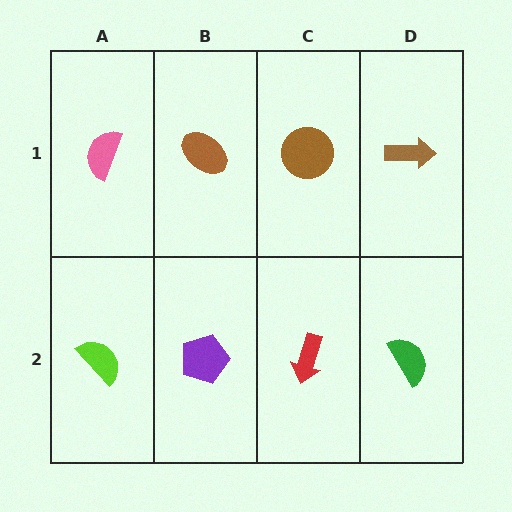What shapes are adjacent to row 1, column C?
A red arrow (row 2, column C), a brown ellipse (row 1, column B), a brown arrow (row 1, column D).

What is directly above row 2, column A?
A pink semicircle.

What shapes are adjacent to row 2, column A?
A pink semicircle (row 1, column A), a purple pentagon (row 2, column B).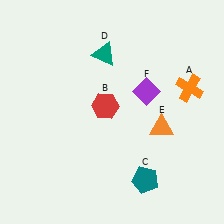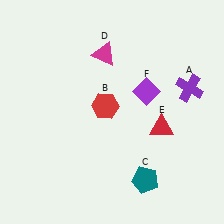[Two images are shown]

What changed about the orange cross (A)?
In Image 1, A is orange. In Image 2, it changed to purple.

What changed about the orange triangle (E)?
In Image 1, E is orange. In Image 2, it changed to red.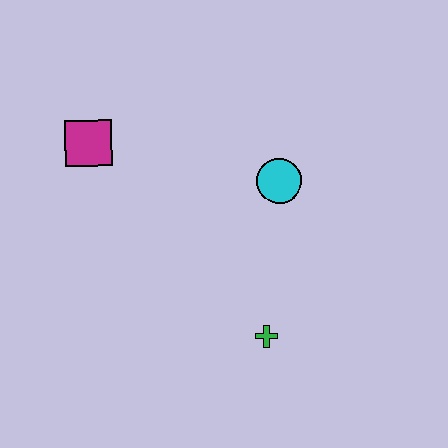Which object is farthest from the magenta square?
The green cross is farthest from the magenta square.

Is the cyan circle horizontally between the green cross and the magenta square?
No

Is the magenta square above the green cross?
Yes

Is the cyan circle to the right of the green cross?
Yes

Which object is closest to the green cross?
The cyan circle is closest to the green cross.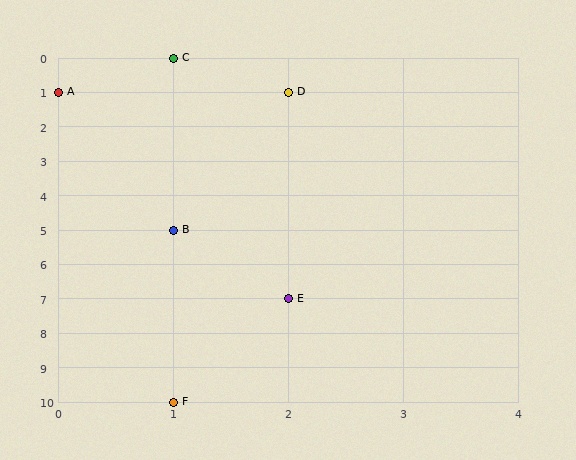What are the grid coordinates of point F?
Point F is at grid coordinates (1, 10).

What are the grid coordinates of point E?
Point E is at grid coordinates (2, 7).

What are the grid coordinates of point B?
Point B is at grid coordinates (1, 5).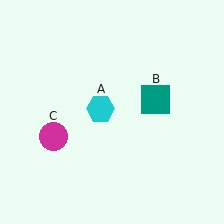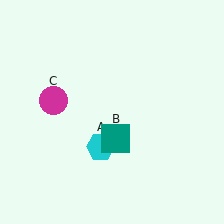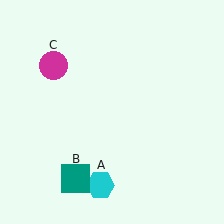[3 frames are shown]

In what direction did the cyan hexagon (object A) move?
The cyan hexagon (object A) moved down.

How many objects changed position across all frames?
3 objects changed position: cyan hexagon (object A), teal square (object B), magenta circle (object C).